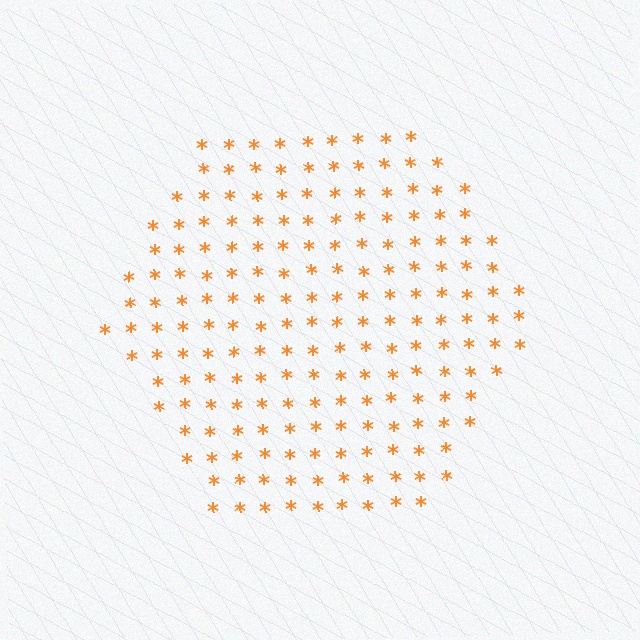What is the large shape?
The large shape is a hexagon.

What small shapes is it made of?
It is made of small asterisks.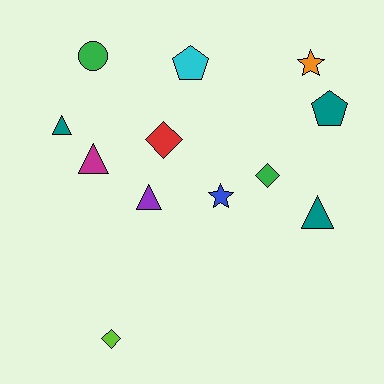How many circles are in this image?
There is 1 circle.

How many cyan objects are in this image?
There is 1 cyan object.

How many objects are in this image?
There are 12 objects.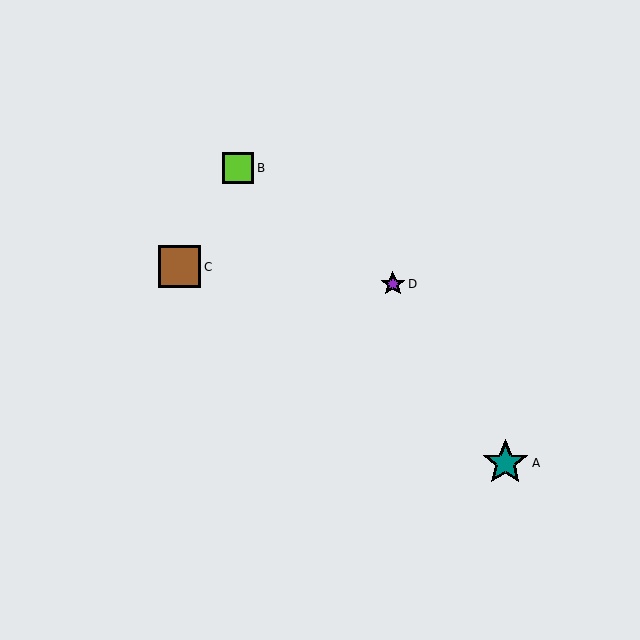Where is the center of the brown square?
The center of the brown square is at (180, 267).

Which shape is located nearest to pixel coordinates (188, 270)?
The brown square (labeled C) at (180, 267) is nearest to that location.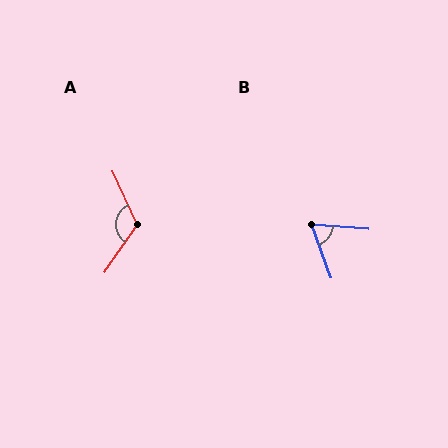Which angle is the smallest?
B, at approximately 65 degrees.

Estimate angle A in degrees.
Approximately 121 degrees.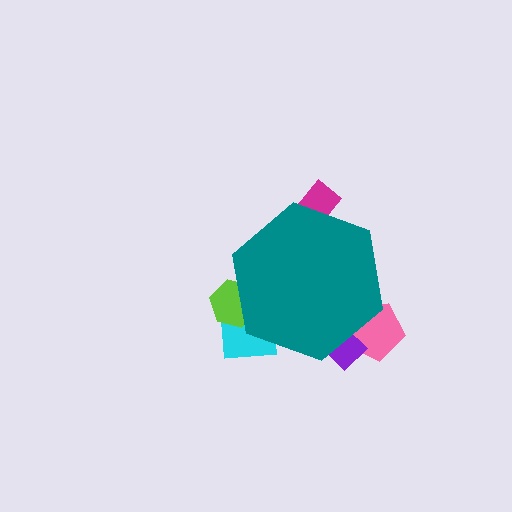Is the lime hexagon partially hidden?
Yes, the lime hexagon is partially hidden behind the teal hexagon.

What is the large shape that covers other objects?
A teal hexagon.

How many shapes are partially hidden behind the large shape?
5 shapes are partially hidden.